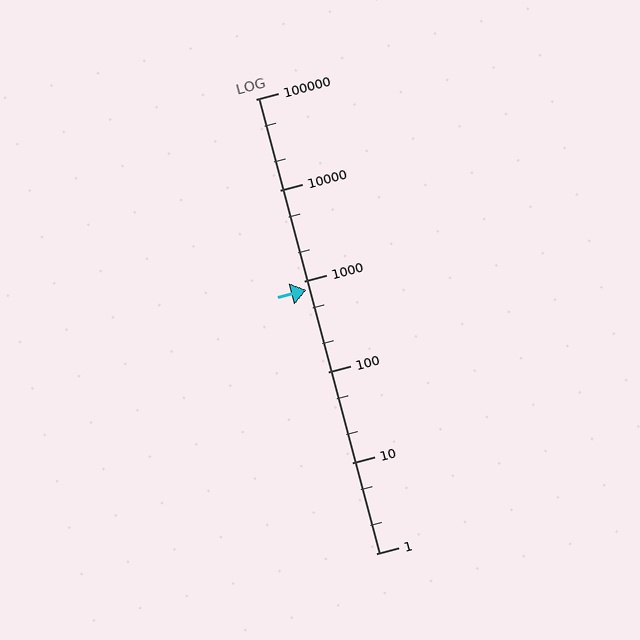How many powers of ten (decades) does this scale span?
The scale spans 5 decades, from 1 to 100000.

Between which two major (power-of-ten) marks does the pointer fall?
The pointer is between 100 and 1000.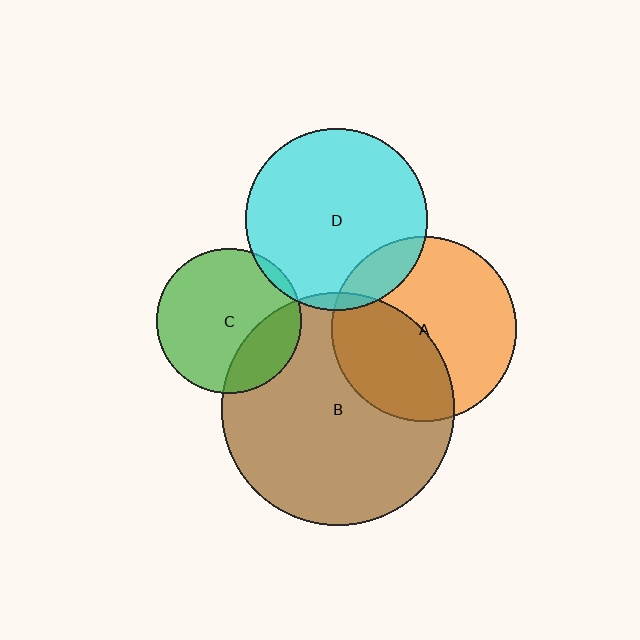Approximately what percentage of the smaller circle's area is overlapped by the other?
Approximately 5%.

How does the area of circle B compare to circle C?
Approximately 2.6 times.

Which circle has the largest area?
Circle B (brown).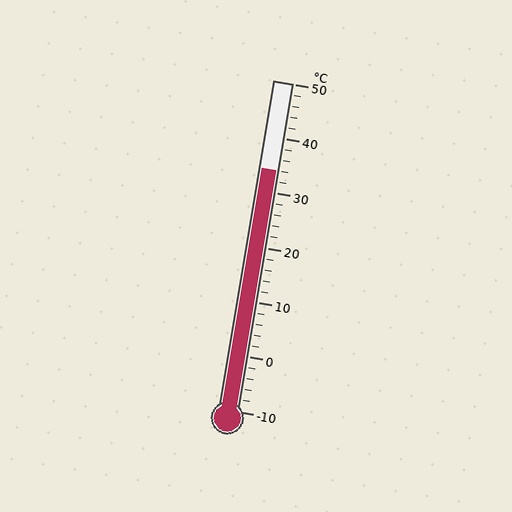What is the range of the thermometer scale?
The thermometer scale ranges from -10°C to 50°C.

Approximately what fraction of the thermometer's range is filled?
The thermometer is filled to approximately 75% of its range.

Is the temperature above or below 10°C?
The temperature is above 10°C.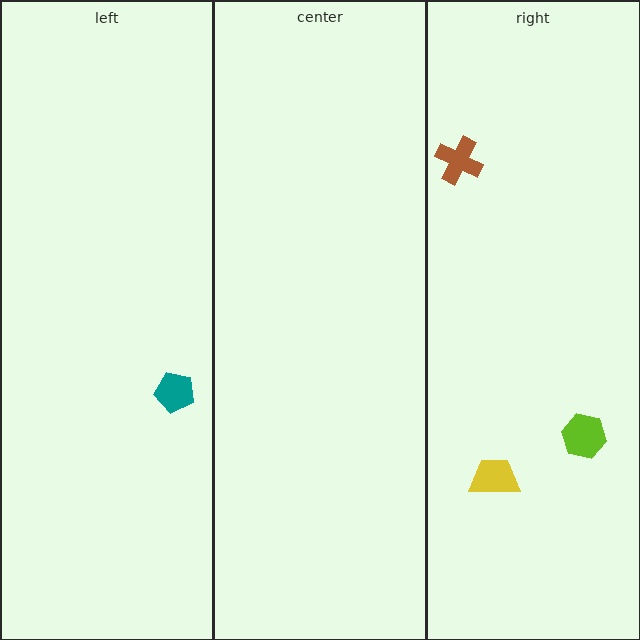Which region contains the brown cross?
The right region.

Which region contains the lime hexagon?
The right region.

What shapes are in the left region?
The teal pentagon.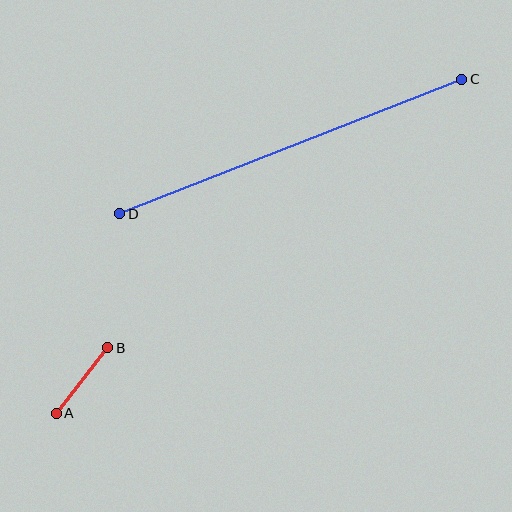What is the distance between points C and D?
The distance is approximately 367 pixels.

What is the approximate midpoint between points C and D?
The midpoint is at approximately (291, 147) pixels.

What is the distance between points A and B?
The distance is approximately 83 pixels.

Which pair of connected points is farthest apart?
Points C and D are farthest apart.